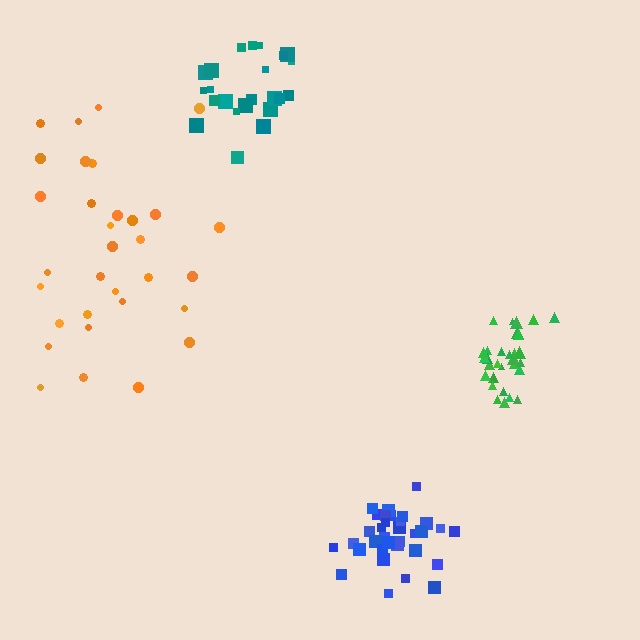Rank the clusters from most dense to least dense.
green, blue, teal, orange.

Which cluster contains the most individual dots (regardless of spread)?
Blue (34).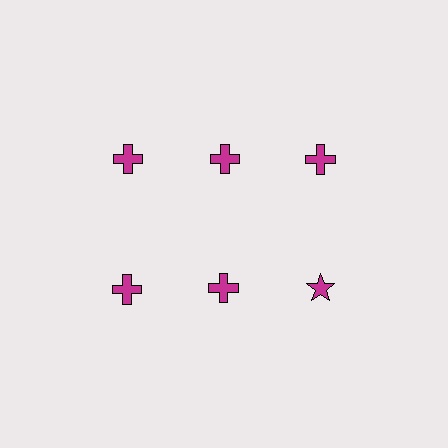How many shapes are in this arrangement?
There are 6 shapes arranged in a grid pattern.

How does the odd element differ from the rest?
It has a different shape: star instead of cross.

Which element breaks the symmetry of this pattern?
The magenta star in the second row, center column breaks the symmetry. All other shapes are magenta crosses.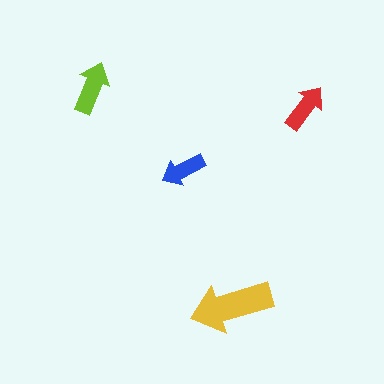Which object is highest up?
The lime arrow is topmost.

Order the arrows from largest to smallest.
the yellow one, the lime one, the red one, the blue one.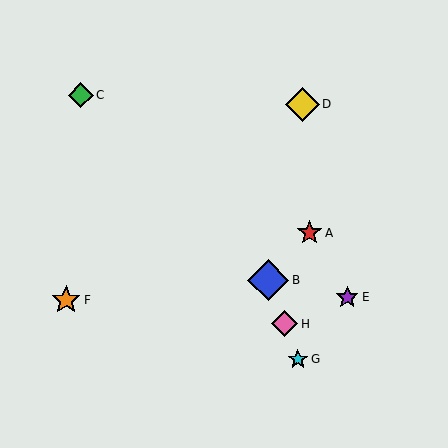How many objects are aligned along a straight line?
3 objects (B, G, H) are aligned along a straight line.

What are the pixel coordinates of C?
Object C is at (81, 95).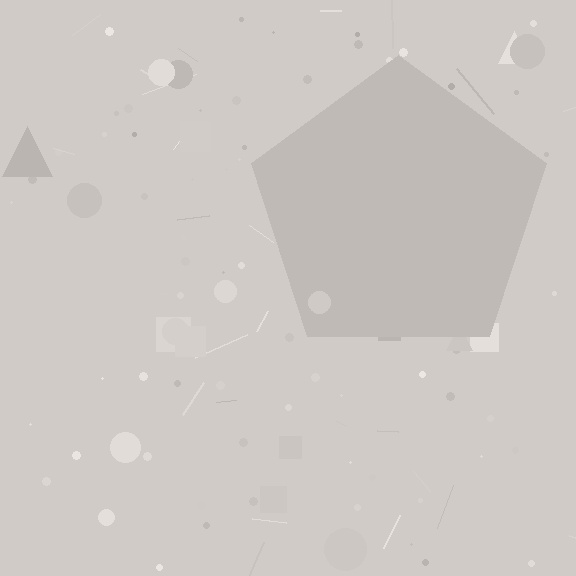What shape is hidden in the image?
A pentagon is hidden in the image.